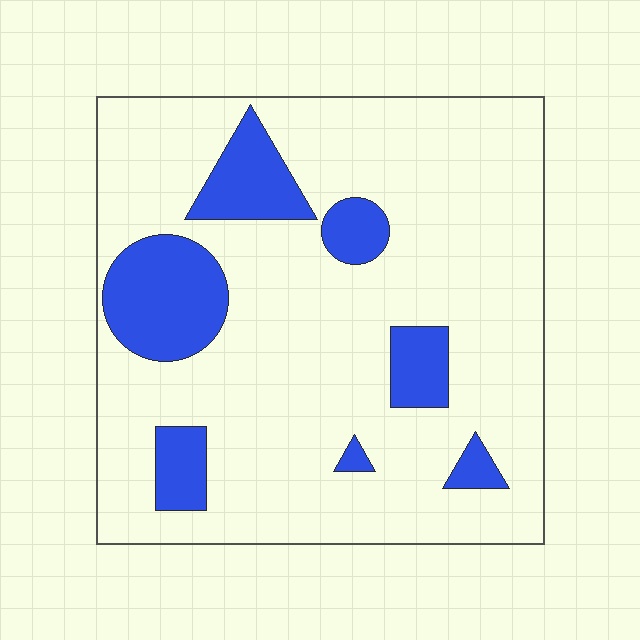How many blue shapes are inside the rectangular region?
7.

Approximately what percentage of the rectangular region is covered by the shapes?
Approximately 20%.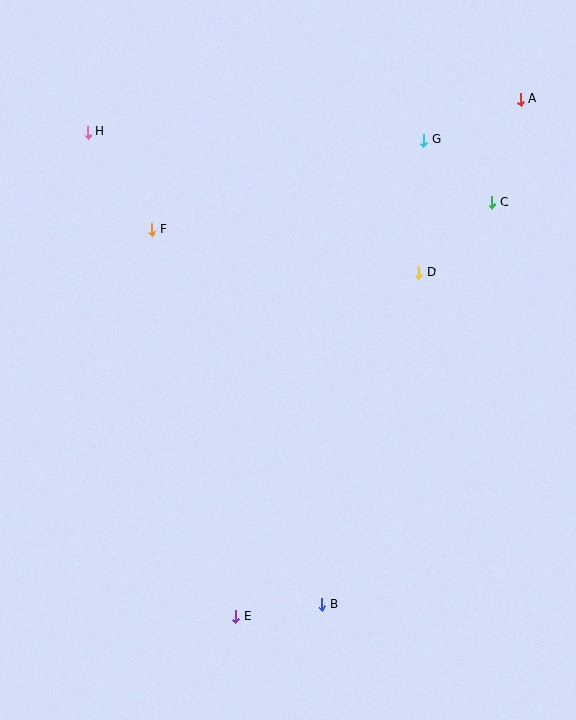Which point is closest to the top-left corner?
Point H is closest to the top-left corner.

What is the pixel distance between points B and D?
The distance between B and D is 346 pixels.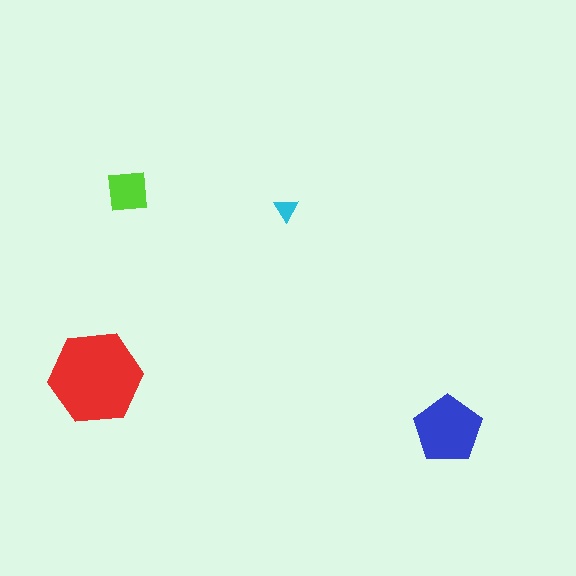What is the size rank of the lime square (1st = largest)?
3rd.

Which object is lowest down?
The blue pentagon is bottommost.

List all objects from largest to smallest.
The red hexagon, the blue pentagon, the lime square, the cyan triangle.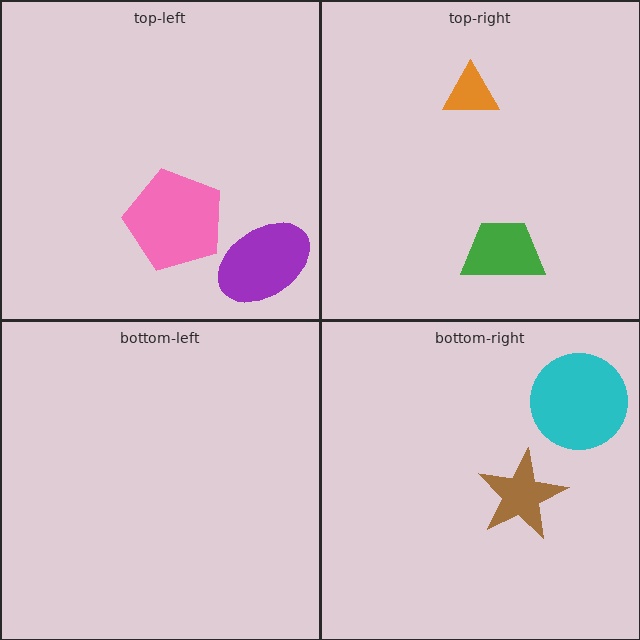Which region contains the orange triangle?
The top-right region.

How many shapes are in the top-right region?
2.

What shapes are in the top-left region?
The purple ellipse, the pink pentagon.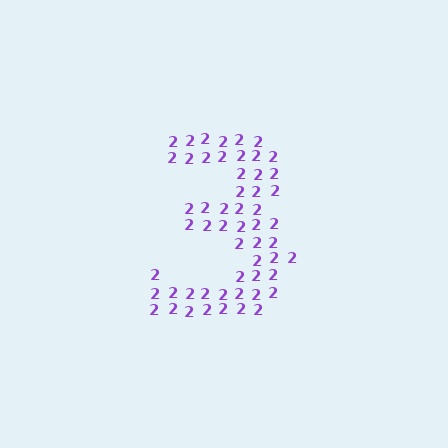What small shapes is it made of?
It is made of small digit 2's.